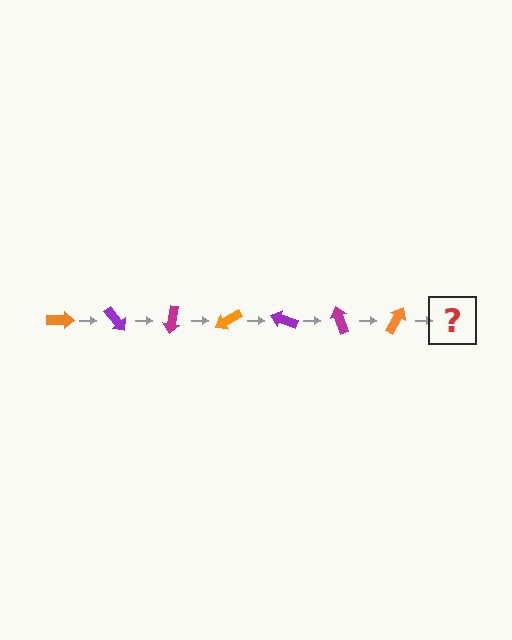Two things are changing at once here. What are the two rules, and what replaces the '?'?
The two rules are that it rotates 50 degrees each step and the color cycles through orange, purple, and magenta. The '?' should be a purple arrow, rotated 350 degrees from the start.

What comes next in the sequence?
The next element should be a purple arrow, rotated 350 degrees from the start.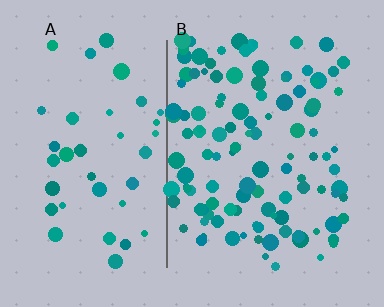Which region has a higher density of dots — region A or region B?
B (the right).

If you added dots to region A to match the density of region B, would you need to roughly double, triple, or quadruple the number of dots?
Approximately triple.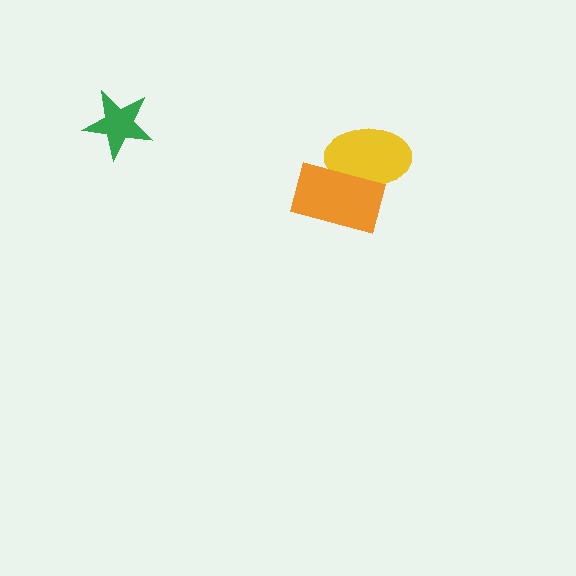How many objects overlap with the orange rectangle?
1 object overlaps with the orange rectangle.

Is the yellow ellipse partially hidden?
Yes, it is partially covered by another shape.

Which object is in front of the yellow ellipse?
The orange rectangle is in front of the yellow ellipse.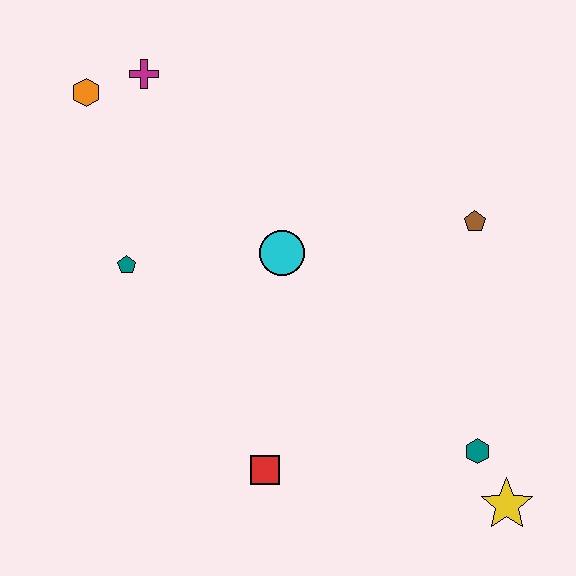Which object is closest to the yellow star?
The teal hexagon is closest to the yellow star.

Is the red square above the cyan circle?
No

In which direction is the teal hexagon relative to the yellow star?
The teal hexagon is above the yellow star.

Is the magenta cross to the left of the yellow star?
Yes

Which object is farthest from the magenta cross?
The yellow star is farthest from the magenta cross.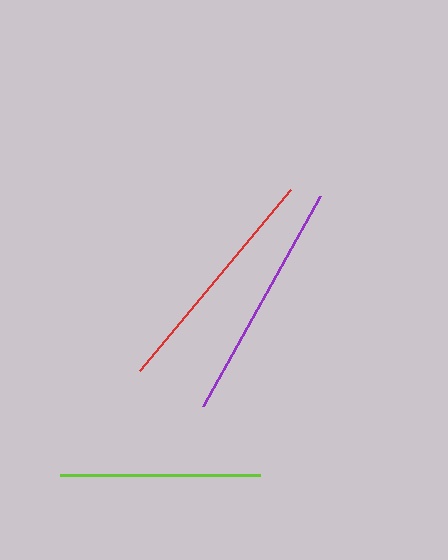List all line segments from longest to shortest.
From longest to shortest: purple, red, lime.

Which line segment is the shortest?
The lime line is the shortest at approximately 201 pixels.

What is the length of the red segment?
The red segment is approximately 235 pixels long.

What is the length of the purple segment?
The purple segment is approximately 240 pixels long.